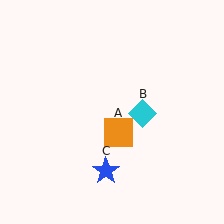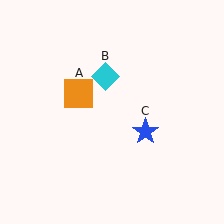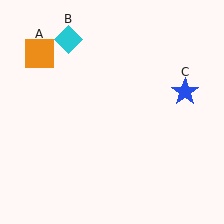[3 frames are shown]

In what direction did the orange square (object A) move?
The orange square (object A) moved up and to the left.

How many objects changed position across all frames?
3 objects changed position: orange square (object A), cyan diamond (object B), blue star (object C).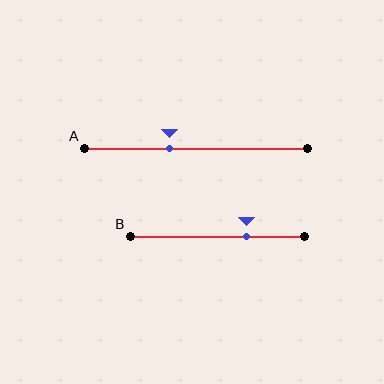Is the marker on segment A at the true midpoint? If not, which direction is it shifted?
No, the marker on segment A is shifted to the left by about 12% of the segment length.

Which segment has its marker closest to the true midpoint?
Segment A has its marker closest to the true midpoint.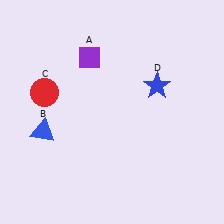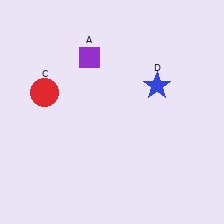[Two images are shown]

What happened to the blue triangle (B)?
The blue triangle (B) was removed in Image 2. It was in the bottom-left area of Image 1.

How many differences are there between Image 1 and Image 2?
There is 1 difference between the two images.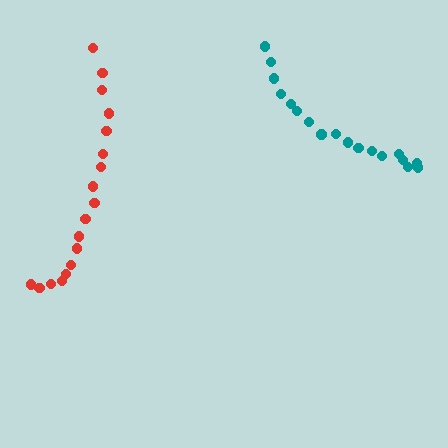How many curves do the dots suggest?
There are 2 distinct paths.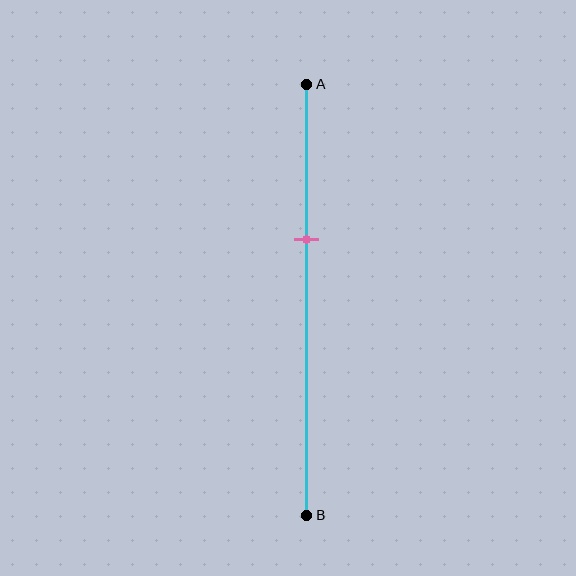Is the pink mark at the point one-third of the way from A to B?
Yes, the mark is approximately at the one-third point.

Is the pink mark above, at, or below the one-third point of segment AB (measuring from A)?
The pink mark is approximately at the one-third point of segment AB.